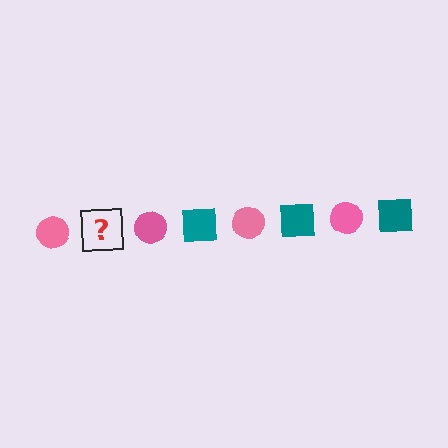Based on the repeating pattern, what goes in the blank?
The blank should be a teal square.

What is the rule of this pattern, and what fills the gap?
The rule is that the pattern alternates between pink circle and teal square. The gap should be filled with a teal square.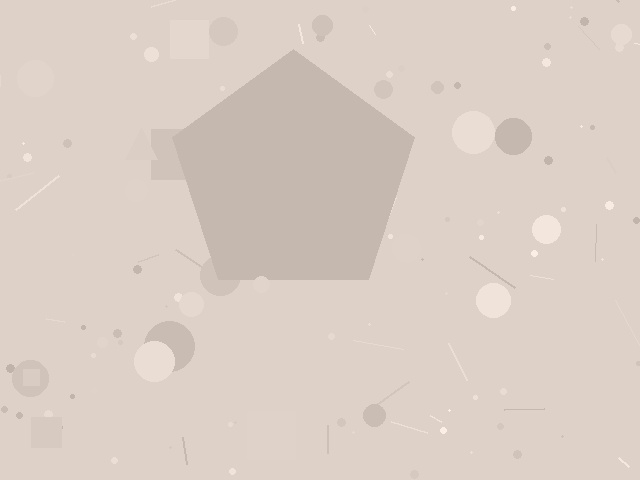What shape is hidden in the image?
A pentagon is hidden in the image.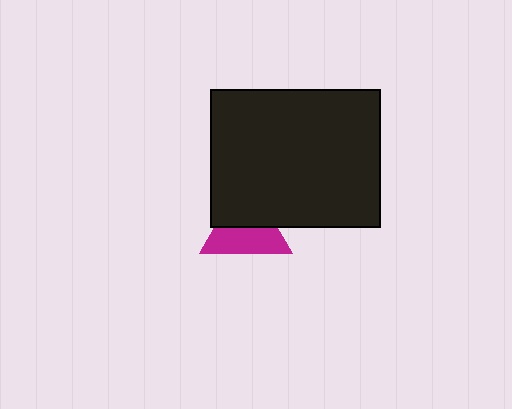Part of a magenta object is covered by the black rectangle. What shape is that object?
It is a triangle.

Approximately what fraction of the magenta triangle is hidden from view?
Roughly 46% of the magenta triangle is hidden behind the black rectangle.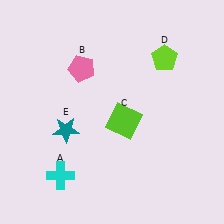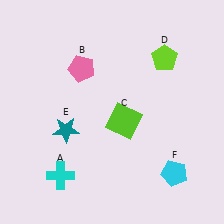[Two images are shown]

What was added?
A cyan pentagon (F) was added in Image 2.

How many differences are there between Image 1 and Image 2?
There is 1 difference between the two images.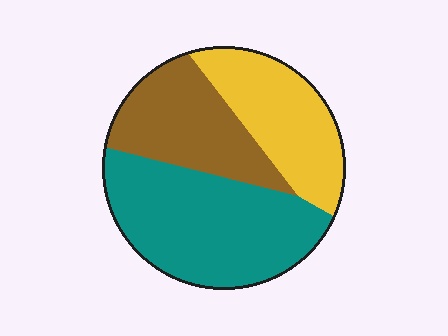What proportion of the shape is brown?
Brown covers about 25% of the shape.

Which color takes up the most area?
Teal, at roughly 45%.